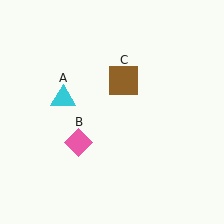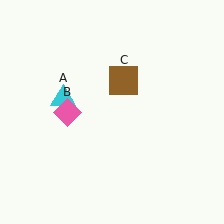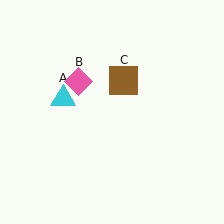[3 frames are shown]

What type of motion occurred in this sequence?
The pink diamond (object B) rotated clockwise around the center of the scene.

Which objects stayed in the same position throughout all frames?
Cyan triangle (object A) and brown square (object C) remained stationary.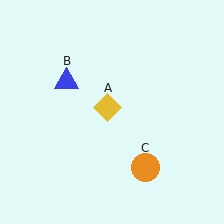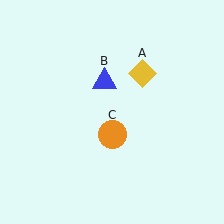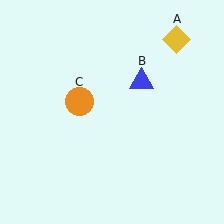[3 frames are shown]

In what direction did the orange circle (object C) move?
The orange circle (object C) moved up and to the left.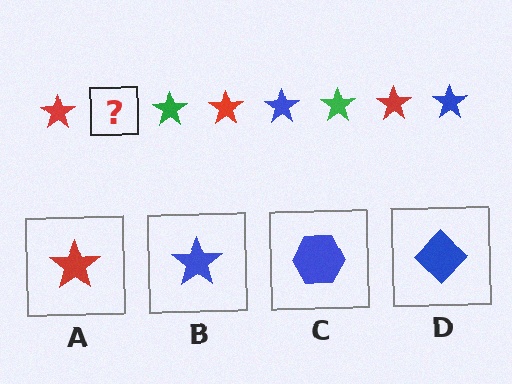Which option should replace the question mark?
Option B.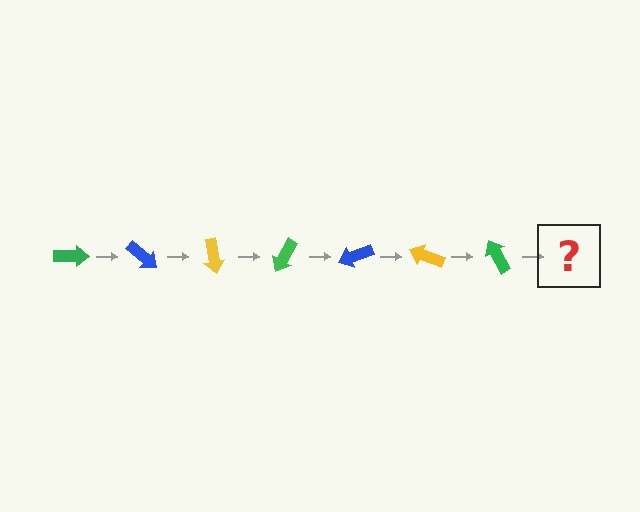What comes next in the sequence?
The next element should be a blue arrow, rotated 280 degrees from the start.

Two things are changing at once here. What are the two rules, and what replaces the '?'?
The two rules are that it rotates 40 degrees each step and the color cycles through green, blue, and yellow. The '?' should be a blue arrow, rotated 280 degrees from the start.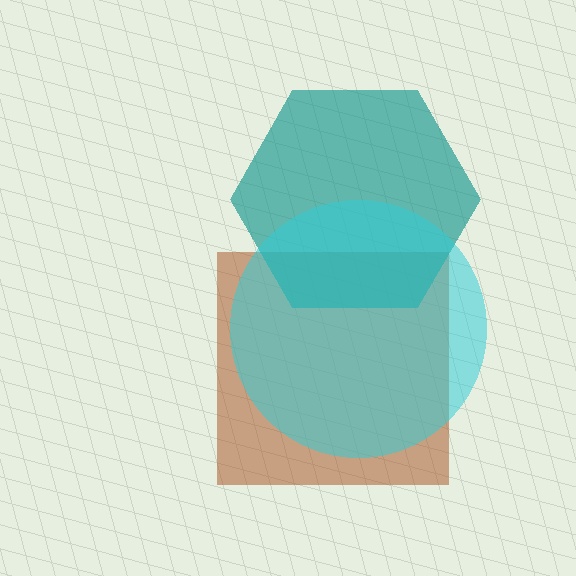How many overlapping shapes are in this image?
There are 3 overlapping shapes in the image.